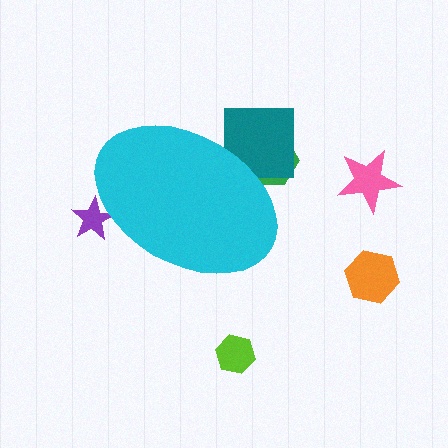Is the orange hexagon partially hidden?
No, the orange hexagon is fully visible.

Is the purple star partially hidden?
Yes, the purple star is partially hidden behind the cyan ellipse.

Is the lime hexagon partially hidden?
No, the lime hexagon is fully visible.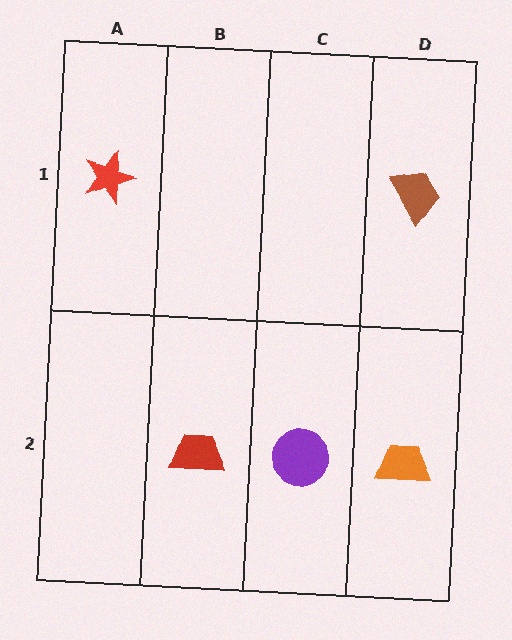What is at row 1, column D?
A brown trapezoid.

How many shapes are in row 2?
3 shapes.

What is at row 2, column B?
A red trapezoid.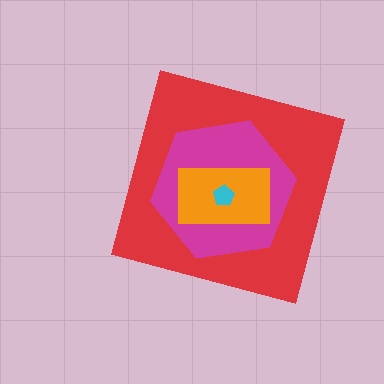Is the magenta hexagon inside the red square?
Yes.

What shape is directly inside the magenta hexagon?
The orange rectangle.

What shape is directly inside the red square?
The magenta hexagon.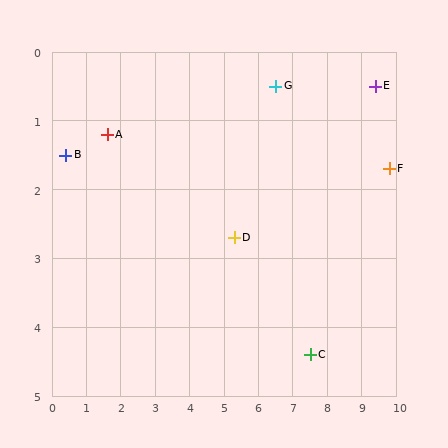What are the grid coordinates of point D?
Point D is at approximately (5.3, 2.7).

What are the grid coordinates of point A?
Point A is at approximately (1.6, 1.2).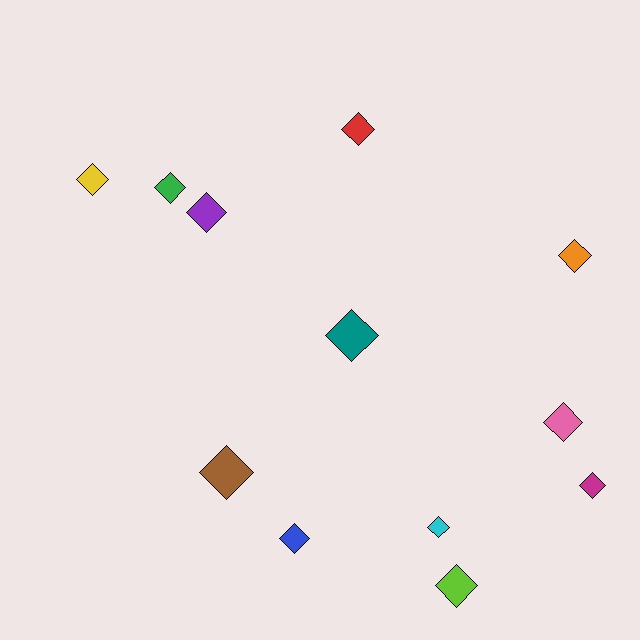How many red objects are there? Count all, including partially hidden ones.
There is 1 red object.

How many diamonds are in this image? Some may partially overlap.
There are 12 diamonds.